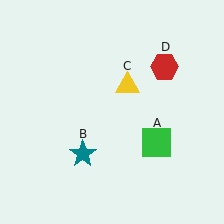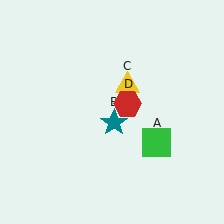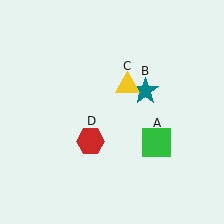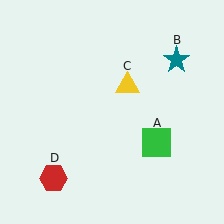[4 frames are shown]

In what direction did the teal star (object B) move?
The teal star (object B) moved up and to the right.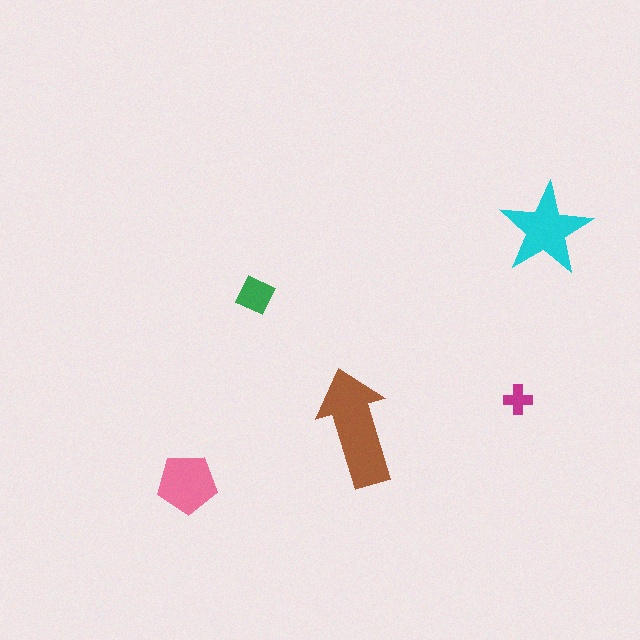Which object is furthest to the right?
The cyan star is rightmost.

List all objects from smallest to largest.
The magenta cross, the green diamond, the pink pentagon, the cyan star, the brown arrow.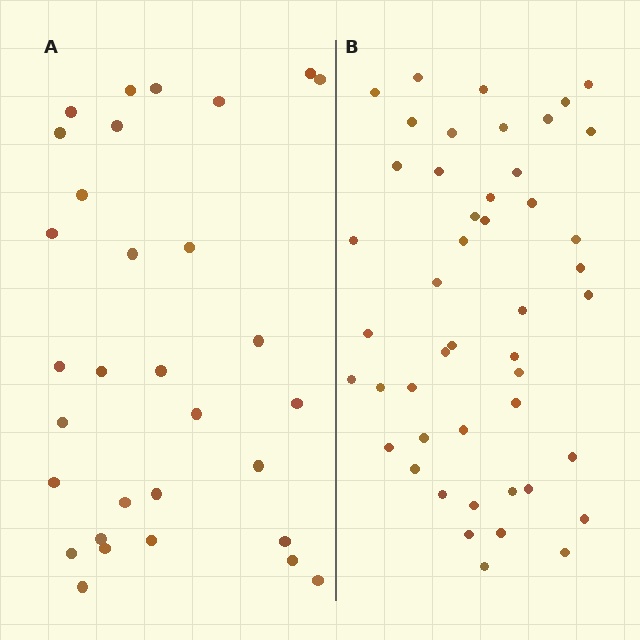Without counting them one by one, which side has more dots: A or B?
Region B (the right region) has more dots.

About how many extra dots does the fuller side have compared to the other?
Region B has approximately 15 more dots than region A.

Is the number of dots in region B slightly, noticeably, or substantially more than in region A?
Region B has substantially more. The ratio is roughly 1.5 to 1.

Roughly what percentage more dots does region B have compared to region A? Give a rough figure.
About 50% more.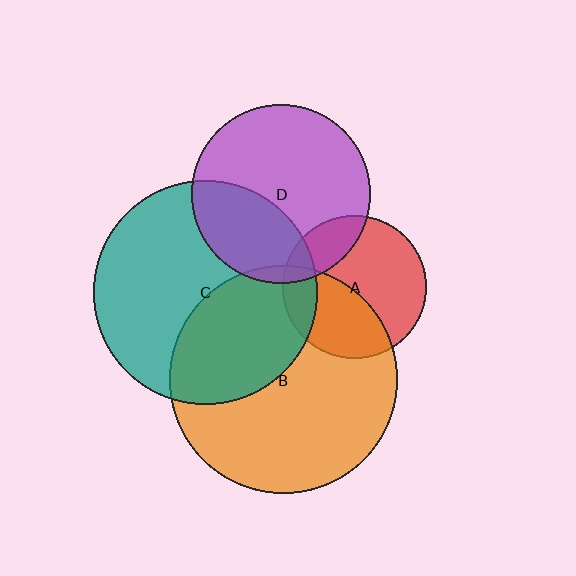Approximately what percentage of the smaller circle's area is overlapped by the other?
Approximately 35%.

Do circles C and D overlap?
Yes.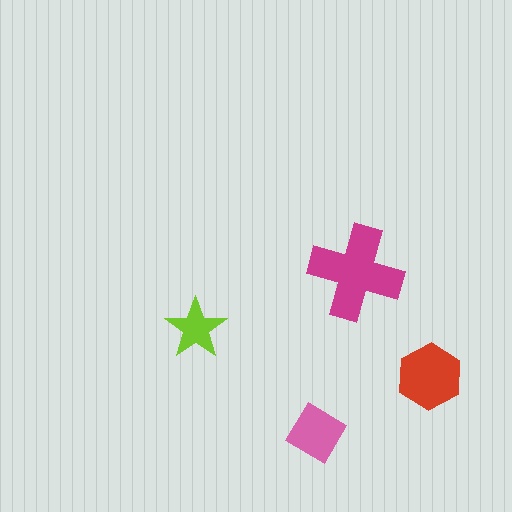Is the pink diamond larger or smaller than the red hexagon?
Smaller.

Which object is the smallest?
The lime star.